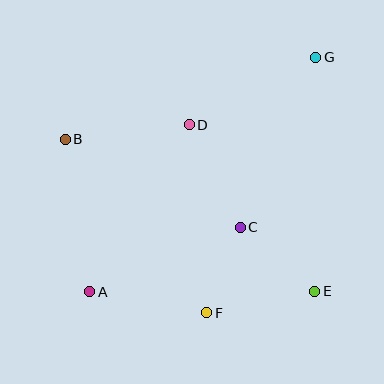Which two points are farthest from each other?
Points A and G are farthest from each other.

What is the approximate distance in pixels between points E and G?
The distance between E and G is approximately 234 pixels.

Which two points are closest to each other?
Points C and F are closest to each other.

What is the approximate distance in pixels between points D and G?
The distance between D and G is approximately 143 pixels.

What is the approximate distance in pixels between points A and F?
The distance between A and F is approximately 119 pixels.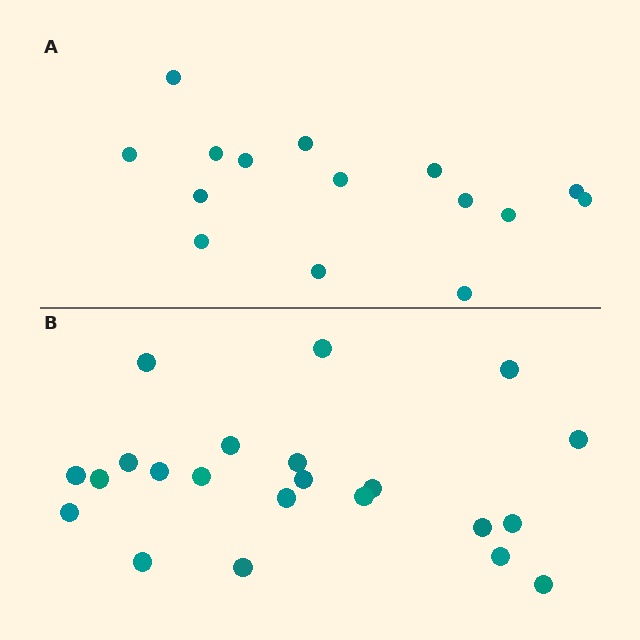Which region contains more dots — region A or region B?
Region B (the bottom region) has more dots.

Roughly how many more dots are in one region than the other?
Region B has roughly 8 or so more dots than region A.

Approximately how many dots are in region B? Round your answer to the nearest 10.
About 20 dots. (The exact count is 22, which rounds to 20.)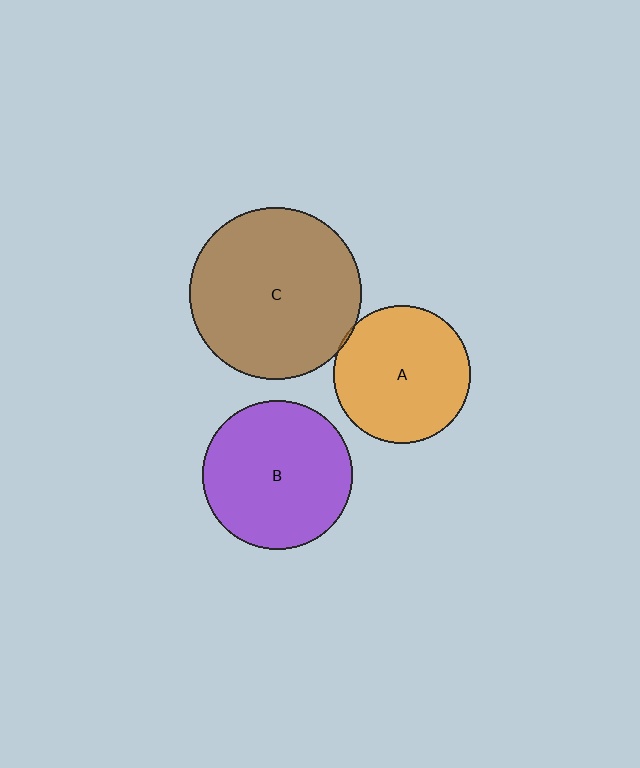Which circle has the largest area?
Circle C (brown).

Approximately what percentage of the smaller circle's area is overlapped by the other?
Approximately 5%.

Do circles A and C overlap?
Yes.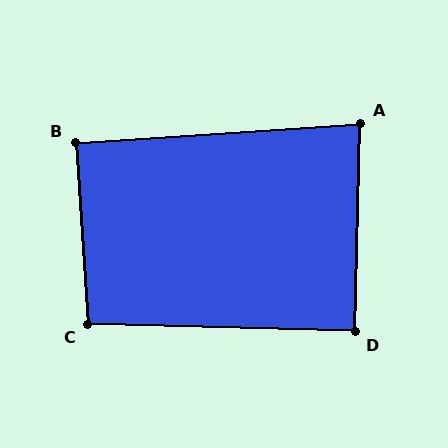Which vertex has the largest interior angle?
C, at approximately 95 degrees.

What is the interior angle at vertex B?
Approximately 90 degrees (approximately right).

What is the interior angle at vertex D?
Approximately 90 degrees (approximately right).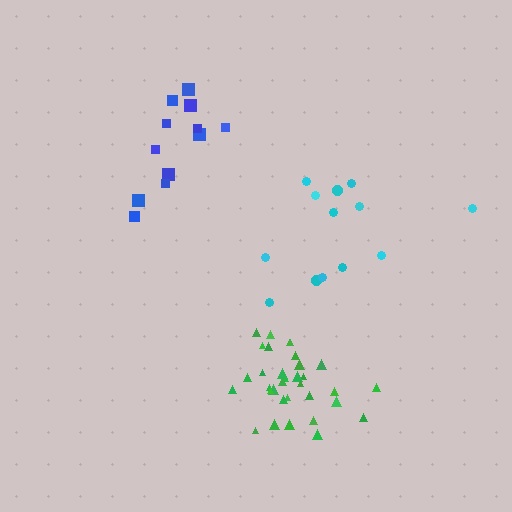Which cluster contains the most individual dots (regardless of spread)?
Green (33).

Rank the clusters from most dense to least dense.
green, blue, cyan.